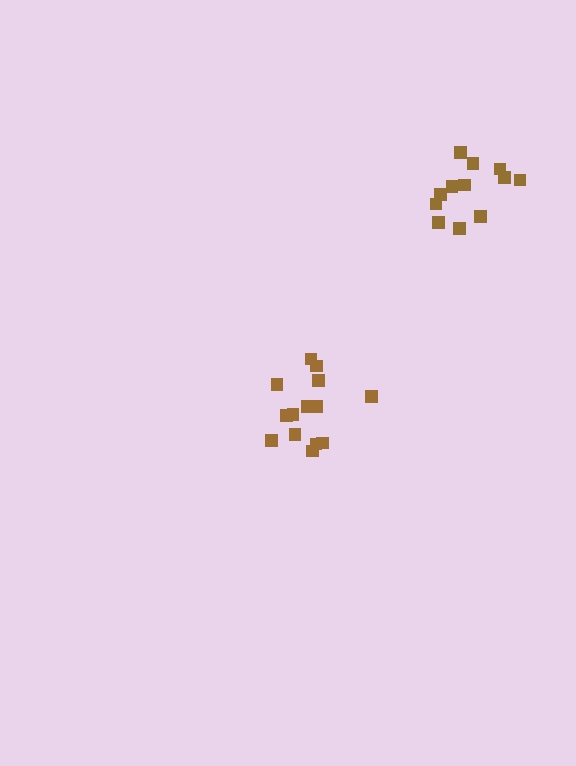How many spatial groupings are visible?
There are 2 spatial groupings.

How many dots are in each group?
Group 1: 12 dots, Group 2: 14 dots (26 total).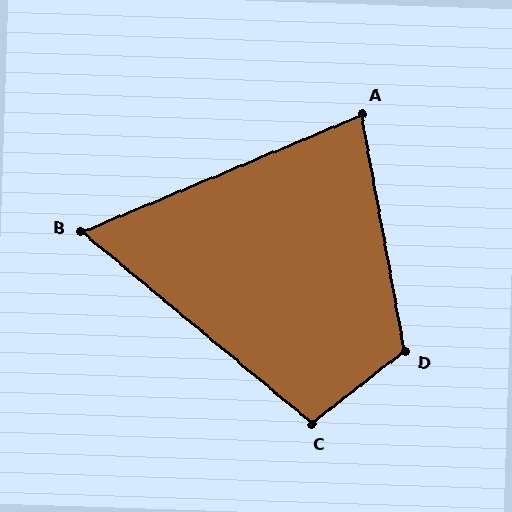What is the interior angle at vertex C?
Approximately 102 degrees (obtuse).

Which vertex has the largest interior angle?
D, at approximately 117 degrees.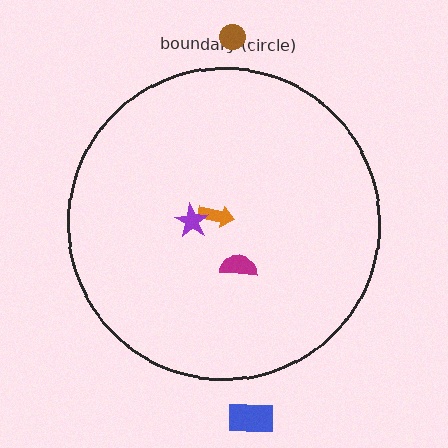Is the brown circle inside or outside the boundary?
Outside.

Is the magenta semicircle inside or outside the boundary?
Inside.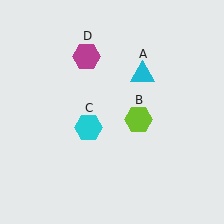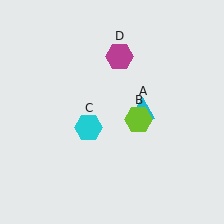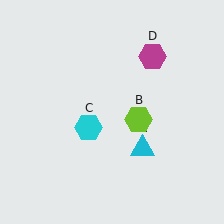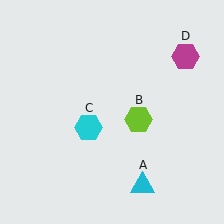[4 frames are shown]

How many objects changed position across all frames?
2 objects changed position: cyan triangle (object A), magenta hexagon (object D).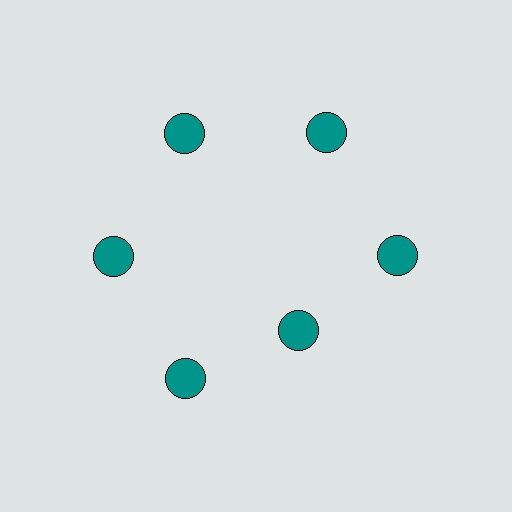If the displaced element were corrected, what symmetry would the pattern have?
It would have 6-fold rotational symmetry — the pattern would map onto itself every 60 degrees.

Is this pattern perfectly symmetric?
No. The 6 teal circles are arranged in a ring, but one element near the 5 o'clock position is pulled inward toward the center, breaking the 6-fold rotational symmetry.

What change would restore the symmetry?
The symmetry would be restored by moving it outward, back onto the ring so that all 6 circles sit at equal angles and equal distance from the center.